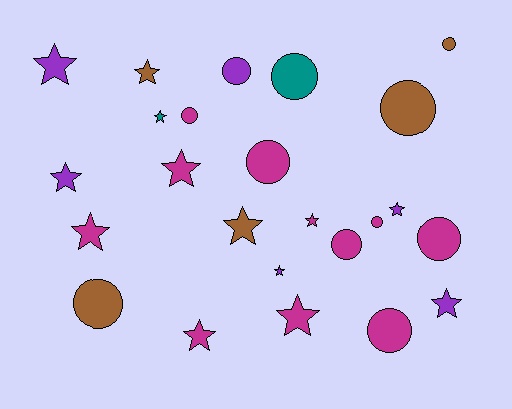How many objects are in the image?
There are 24 objects.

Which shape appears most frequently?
Star, with 13 objects.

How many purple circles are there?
There is 1 purple circle.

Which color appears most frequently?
Magenta, with 11 objects.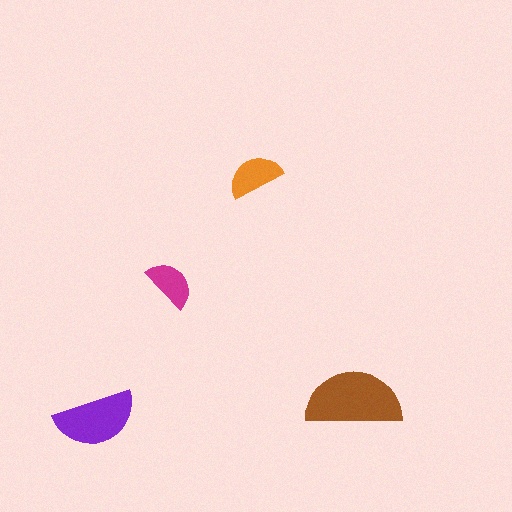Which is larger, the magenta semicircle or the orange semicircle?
The orange one.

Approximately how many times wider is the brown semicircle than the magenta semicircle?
About 2 times wider.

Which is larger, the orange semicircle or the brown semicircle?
The brown one.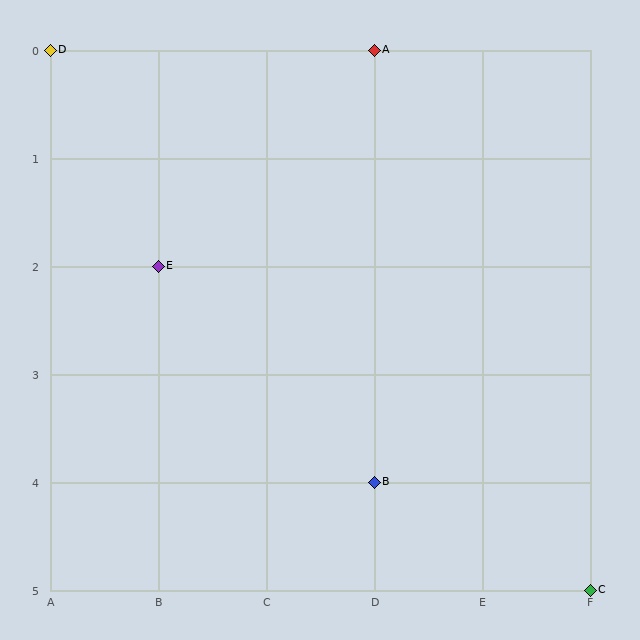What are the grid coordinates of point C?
Point C is at grid coordinates (F, 5).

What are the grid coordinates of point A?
Point A is at grid coordinates (D, 0).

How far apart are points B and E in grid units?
Points B and E are 2 columns and 2 rows apart (about 2.8 grid units diagonally).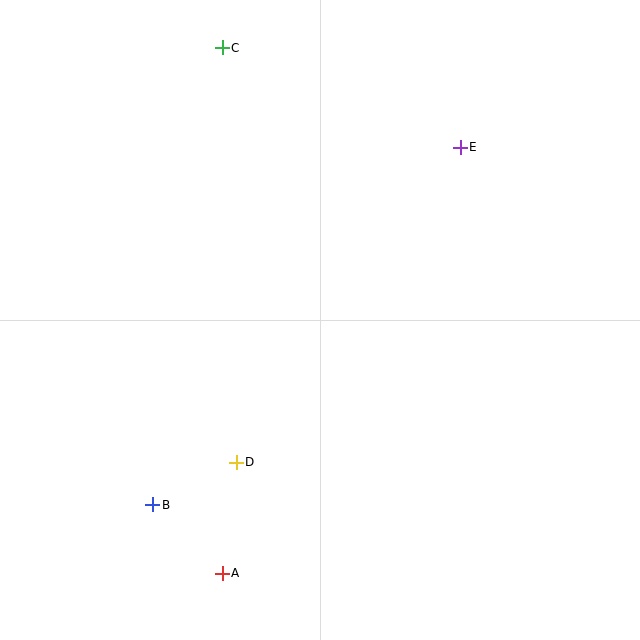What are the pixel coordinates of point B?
Point B is at (153, 505).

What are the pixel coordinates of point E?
Point E is at (460, 147).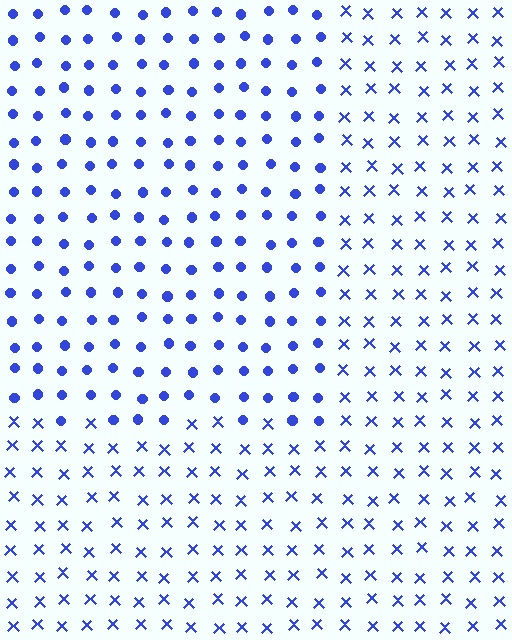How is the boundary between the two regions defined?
The boundary is defined by a change in element shape: circles inside vs. X marks outside. All elements share the same color and spacing.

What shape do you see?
I see a rectangle.